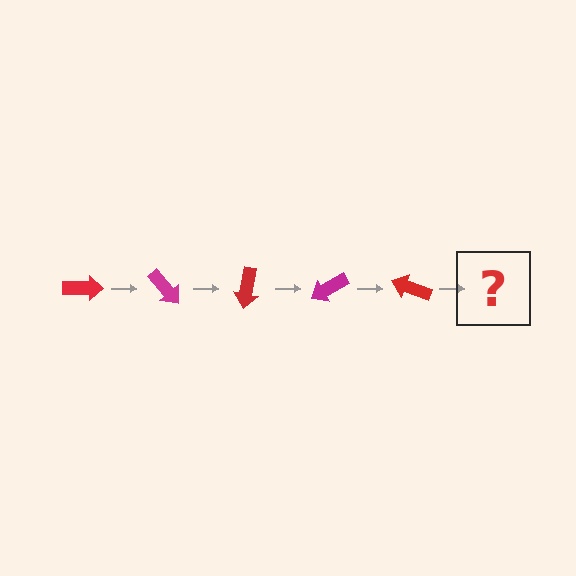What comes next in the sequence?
The next element should be a magenta arrow, rotated 250 degrees from the start.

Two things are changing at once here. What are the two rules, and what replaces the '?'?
The two rules are that it rotates 50 degrees each step and the color cycles through red and magenta. The '?' should be a magenta arrow, rotated 250 degrees from the start.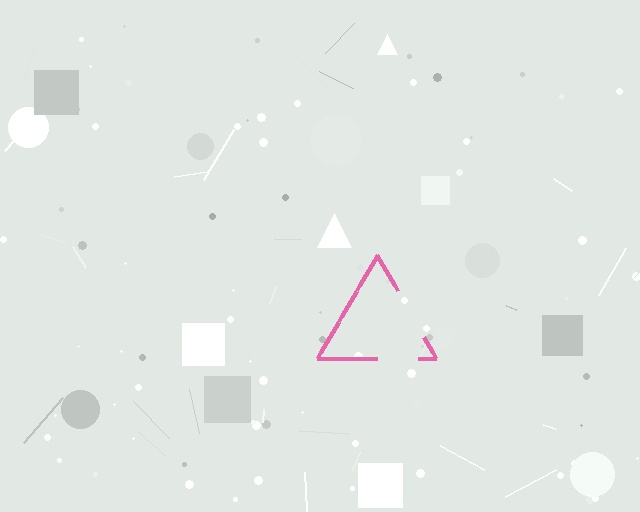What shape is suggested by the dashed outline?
The dashed outline suggests a triangle.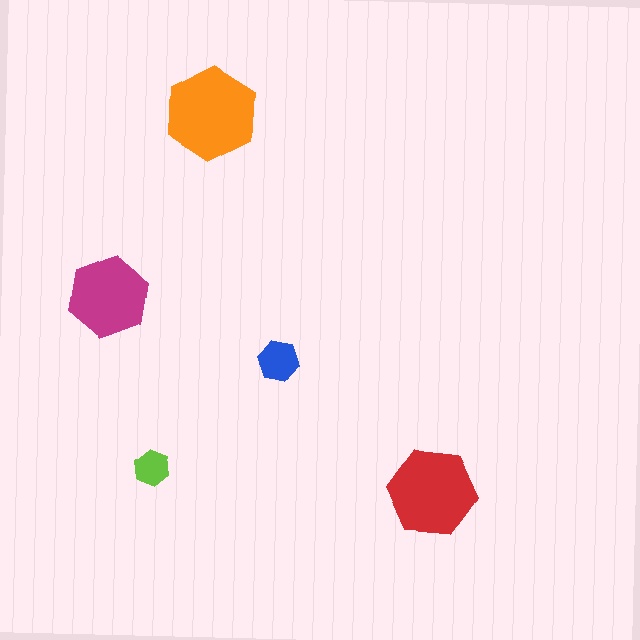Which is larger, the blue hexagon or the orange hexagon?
The orange one.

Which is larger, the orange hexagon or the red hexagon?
The orange one.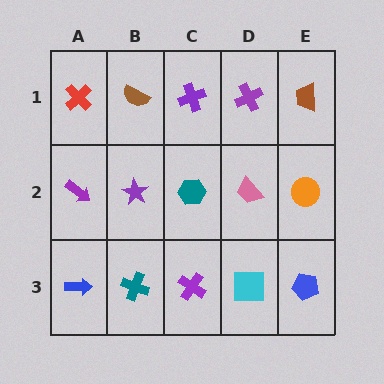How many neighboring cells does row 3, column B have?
3.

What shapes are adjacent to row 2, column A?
A red cross (row 1, column A), a blue arrow (row 3, column A), a purple star (row 2, column B).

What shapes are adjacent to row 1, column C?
A teal hexagon (row 2, column C), a brown semicircle (row 1, column B), a purple cross (row 1, column D).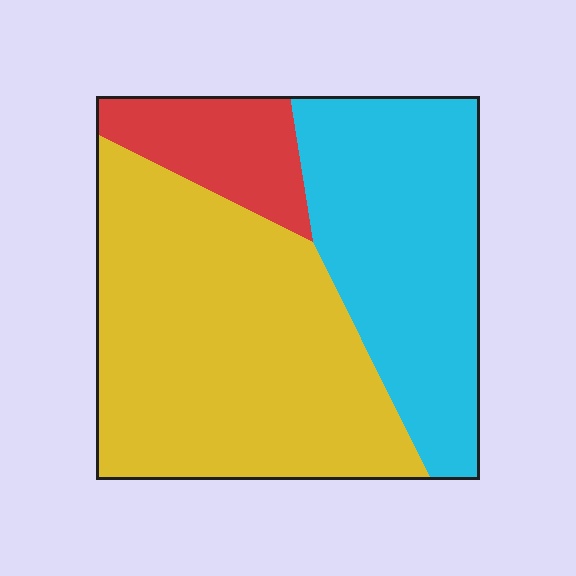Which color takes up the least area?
Red, at roughly 10%.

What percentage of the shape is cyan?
Cyan covers 35% of the shape.